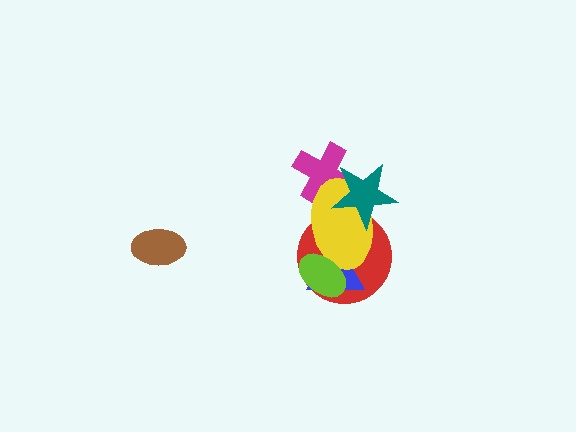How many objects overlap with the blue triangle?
3 objects overlap with the blue triangle.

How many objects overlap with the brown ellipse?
0 objects overlap with the brown ellipse.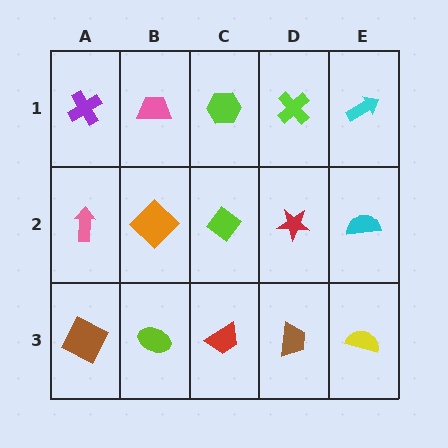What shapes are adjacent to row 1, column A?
A pink arrow (row 2, column A), a pink trapezoid (row 1, column B).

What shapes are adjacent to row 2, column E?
A cyan arrow (row 1, column E), a yellow semicircle (row 3, column E), a red star (row 2, column D).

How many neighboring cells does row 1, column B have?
3.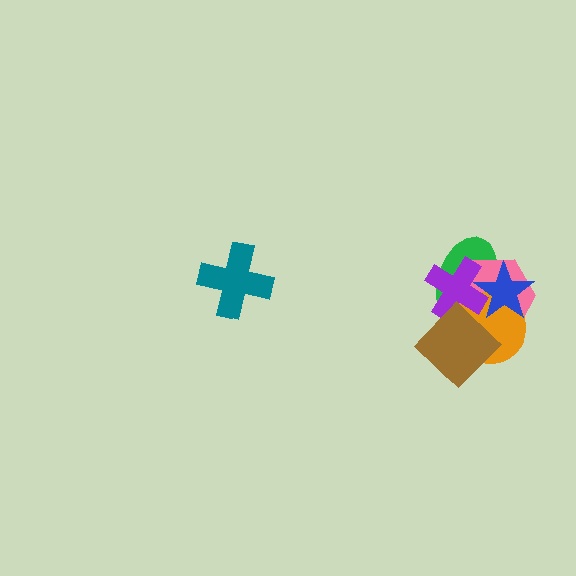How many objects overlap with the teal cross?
0 objects overlap with the teal cross.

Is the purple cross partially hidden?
Yes, it is partially covered by another shape.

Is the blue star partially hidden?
Yes, it is partially covered by another shape.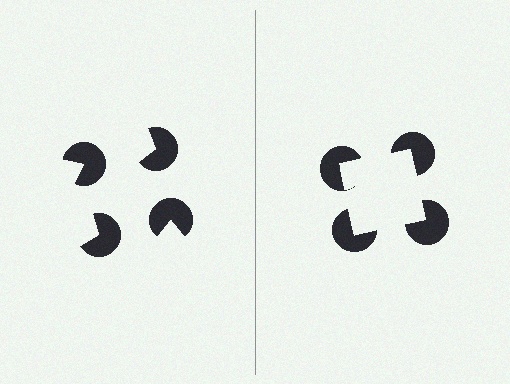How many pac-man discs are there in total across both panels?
8 — 4 on each side.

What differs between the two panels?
The pac-man discs are positioned identically on both sides; only the wedge orientations differ. On the right they align to a square; on the left they are misaligned.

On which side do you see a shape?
An illusory square appears on the right side. On the left side the wedge cuts are rotated, so no coherent shape forms.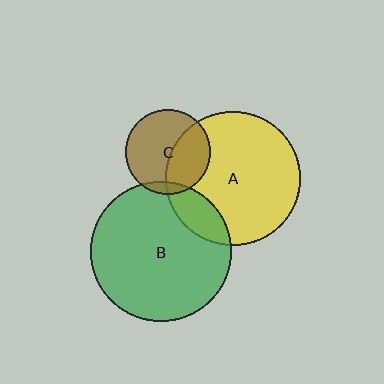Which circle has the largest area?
Circle B (green).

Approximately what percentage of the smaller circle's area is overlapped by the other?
Approximately 10%.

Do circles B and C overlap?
Yes.